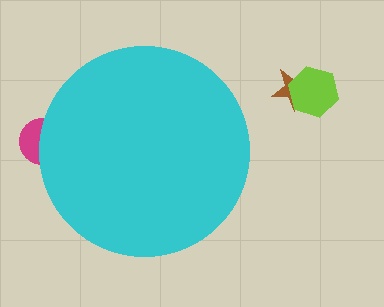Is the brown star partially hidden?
No, the brown star is fully visible.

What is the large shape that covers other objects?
A cyan circle.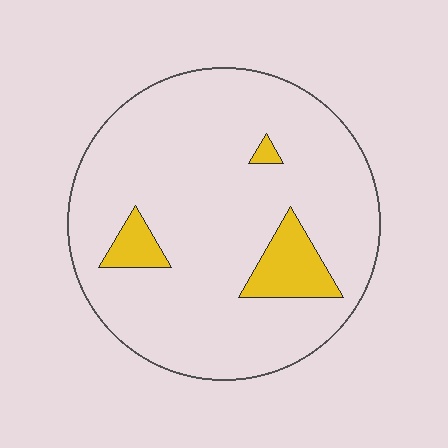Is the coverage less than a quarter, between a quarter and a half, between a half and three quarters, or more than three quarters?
Less than a quarter.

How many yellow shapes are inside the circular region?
3.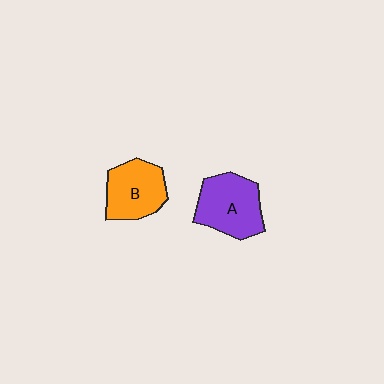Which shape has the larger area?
Shape A (purple).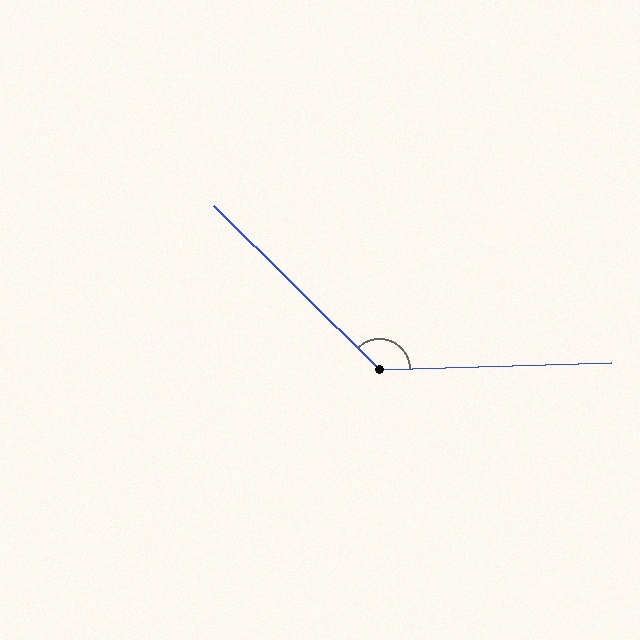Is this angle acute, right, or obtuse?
It is obtuse.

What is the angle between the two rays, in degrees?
Approximately 134 degrees.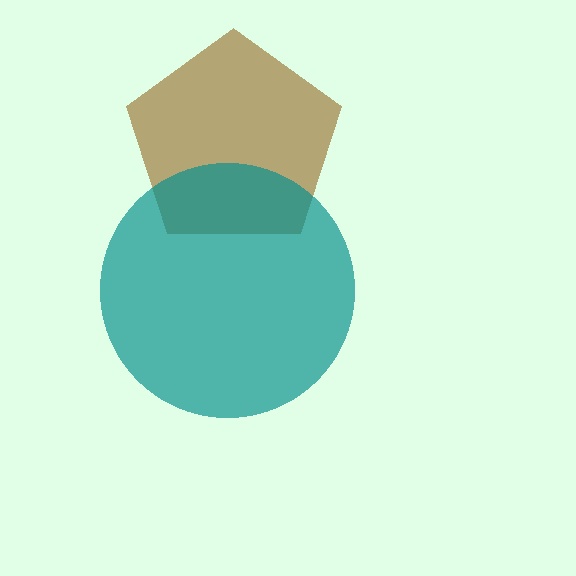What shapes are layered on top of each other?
The layered shapes are: a brown pentagon, a teal circle.